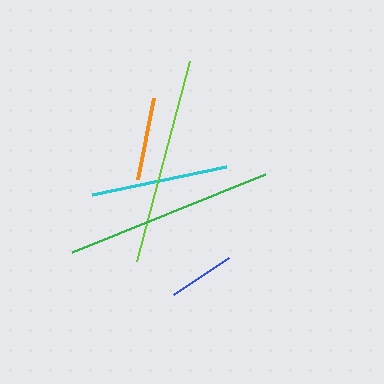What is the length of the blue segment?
The blue segment is approximately 66 pixels long.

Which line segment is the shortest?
The blue line is the shortest at approximately 66 pixels.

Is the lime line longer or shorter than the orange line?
The lime line is longer than the orange line.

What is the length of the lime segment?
The lime segment is approximately 208 pixels long.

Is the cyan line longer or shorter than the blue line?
The cyan line is longer than the blue line.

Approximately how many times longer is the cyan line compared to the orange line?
The cyan line is approximately 1.7 times the length of the orange line.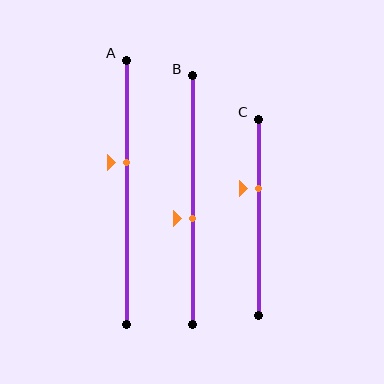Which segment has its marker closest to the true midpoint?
Segment B has its marker closest to the true midpoint.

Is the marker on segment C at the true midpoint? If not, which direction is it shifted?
No, the marker on segment C is shifted upward by about 15% of the segment length.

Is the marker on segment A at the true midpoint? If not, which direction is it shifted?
No, the marker on segment A is shifted upward by about 11% of the segment length.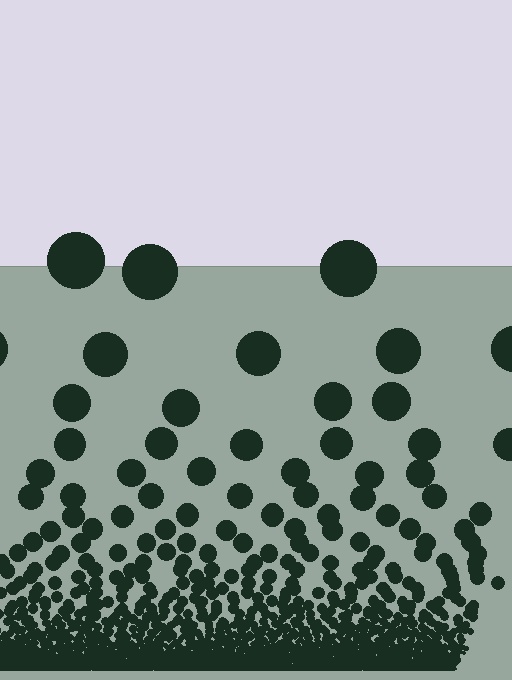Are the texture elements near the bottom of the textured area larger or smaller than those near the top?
Smaller. The gradient is inverted — elements near the bottom are smaller and denser.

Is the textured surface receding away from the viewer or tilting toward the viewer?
The surface appears to tilt toward the viewer. Texture elements get larger and sparser toward the top.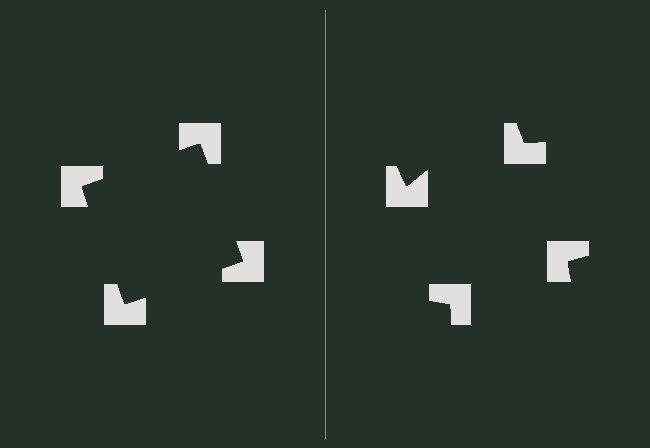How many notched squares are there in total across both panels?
8 — 4 on each side.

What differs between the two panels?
The notched squares are positioned identically on both sides; only the wedge orientations differ. On the left they align to a square; on the right they are misaligned.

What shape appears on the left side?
An illusory square.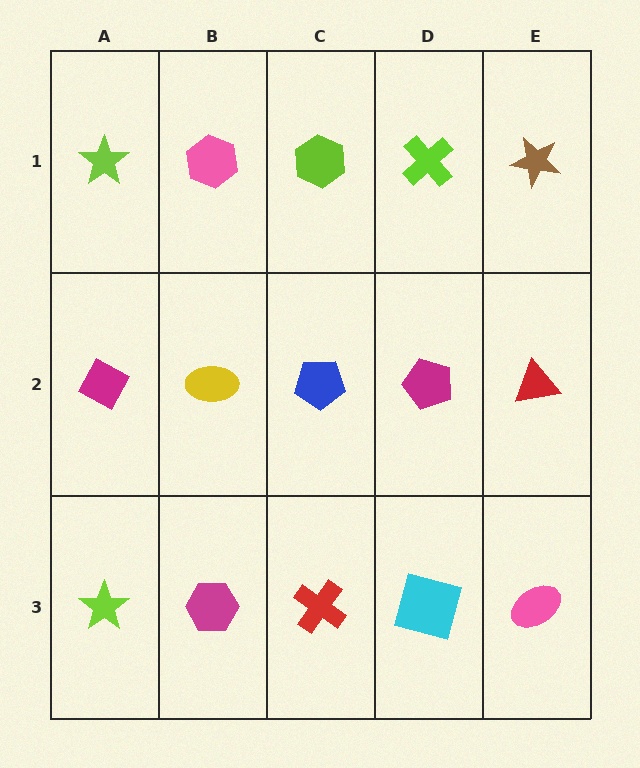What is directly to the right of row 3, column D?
A pink ellipse.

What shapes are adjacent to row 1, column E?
A red triangle (row 2, column E), a lime cross (row 1, column D).